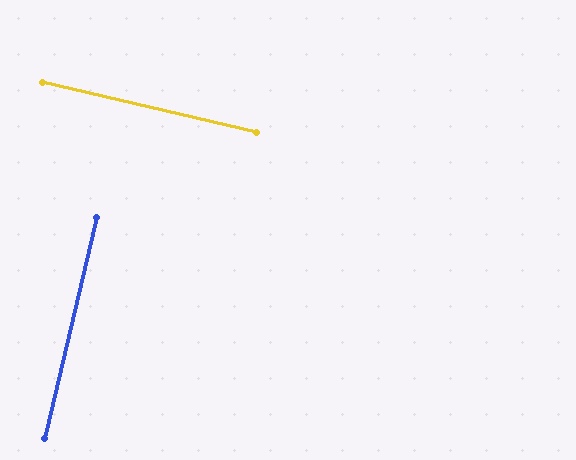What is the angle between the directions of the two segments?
Approximately 90 degrees.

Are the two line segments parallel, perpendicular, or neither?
Perpendicular — they meet at approximately 90°.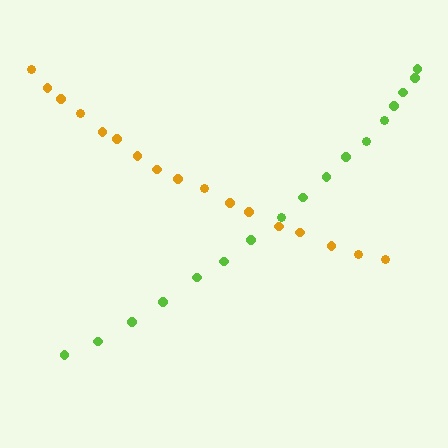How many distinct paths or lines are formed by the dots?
There are 2 distinct paths.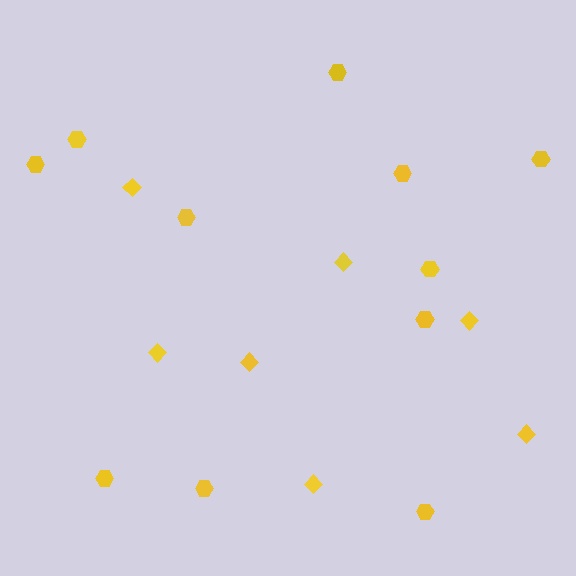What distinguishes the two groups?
There are 2 groups: one group of diamonds (7) and one group of hexagons (11).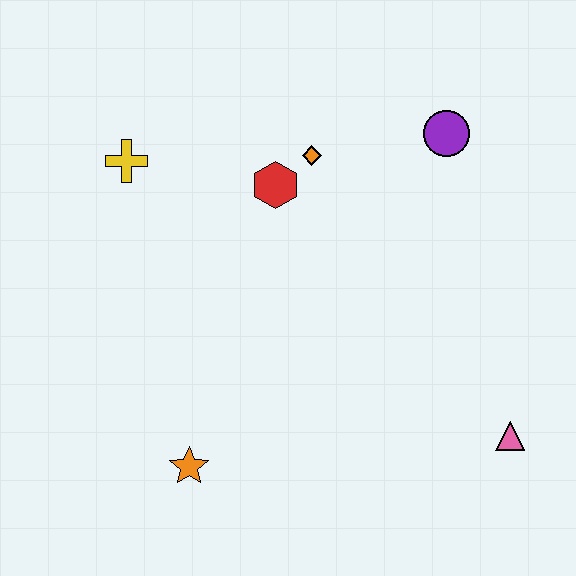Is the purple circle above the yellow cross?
Yes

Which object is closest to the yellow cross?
The red hexagon is closest to the yellow cross.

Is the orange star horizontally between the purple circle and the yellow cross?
Yes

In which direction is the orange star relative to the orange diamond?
The orange star is below the orange diamond.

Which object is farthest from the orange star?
The purple circle is farthest from the orange star.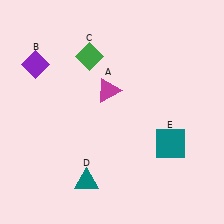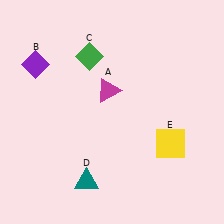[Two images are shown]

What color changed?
The square (E) changed from teal in Image 1 to yellow in Image 2.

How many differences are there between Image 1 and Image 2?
There is 1 difference between the two images.